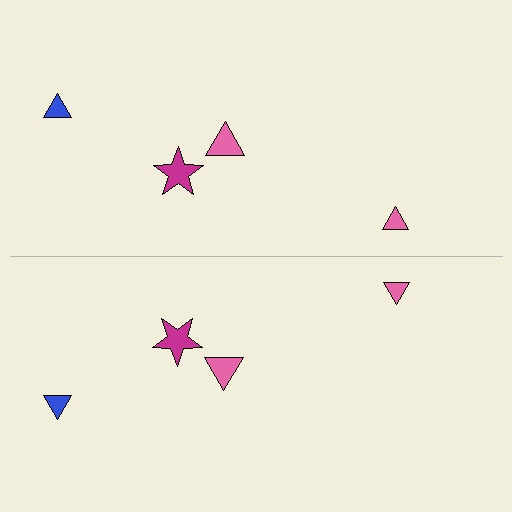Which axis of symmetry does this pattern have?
The pattern has a horizontal axis of symmetry running through the center of the image.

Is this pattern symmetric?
Yes, this pattern has bilateral (reflection) symmetry.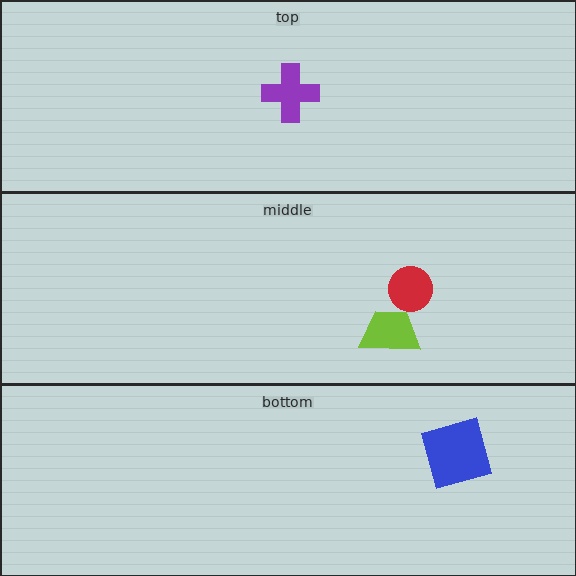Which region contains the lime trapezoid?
The middle region.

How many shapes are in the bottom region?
1.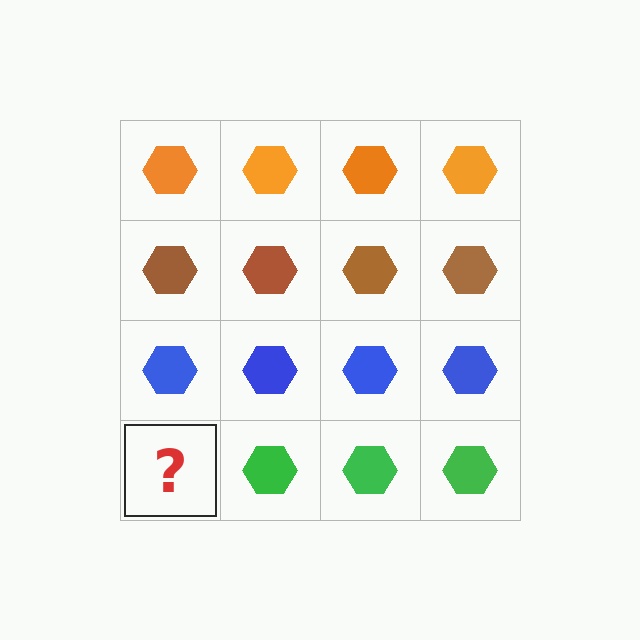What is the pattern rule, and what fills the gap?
The rule is that each row has a consistent color. The gap should be filled with a green hexagon.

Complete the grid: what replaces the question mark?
The question mark should be replaced with a green hexagon.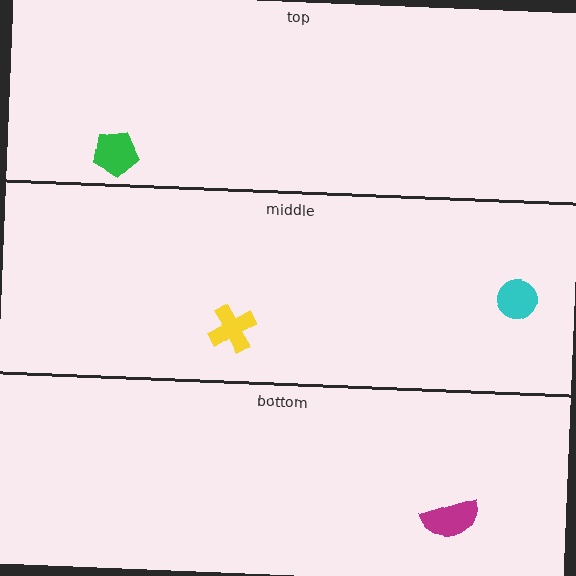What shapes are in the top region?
The green pentagon.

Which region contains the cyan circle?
The middle region.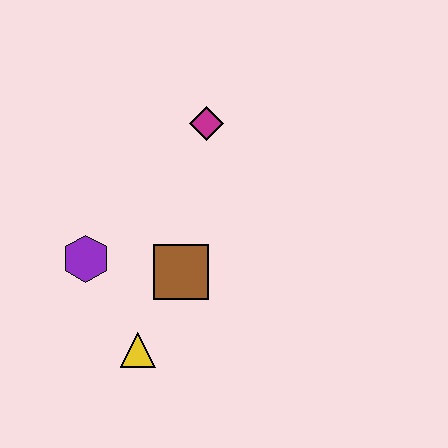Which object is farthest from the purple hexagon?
The magenta diamond is farthest from the purple hexagon.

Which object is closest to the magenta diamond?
The brown square is closest to the magenta diamond.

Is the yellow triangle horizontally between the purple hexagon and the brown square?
Yes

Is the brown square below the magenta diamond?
Yes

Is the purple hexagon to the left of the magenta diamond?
Yes